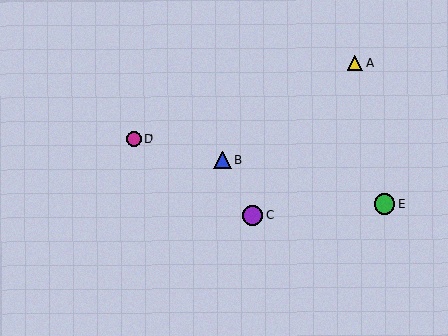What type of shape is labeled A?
Shape A is a yellow triangle.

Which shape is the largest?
The green circle (labeled E) is the largest.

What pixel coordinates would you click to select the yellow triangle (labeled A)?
Click at (355, 63) to select the yellow triangle A.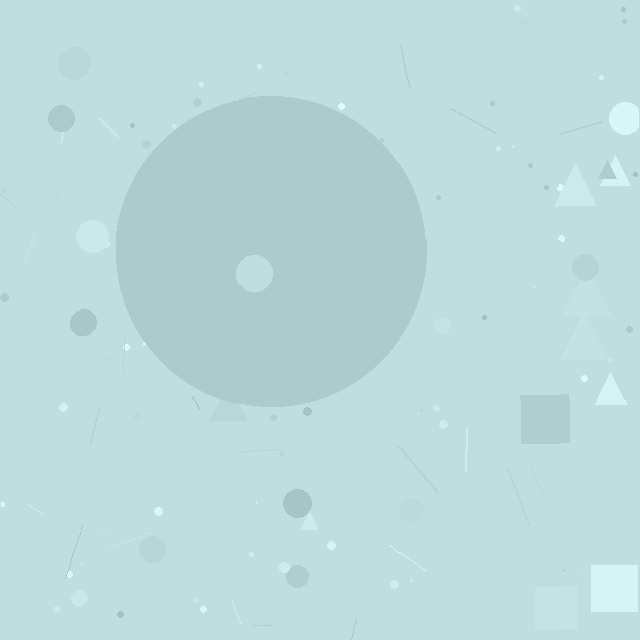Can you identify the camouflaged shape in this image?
The camouflaged shape is a circle.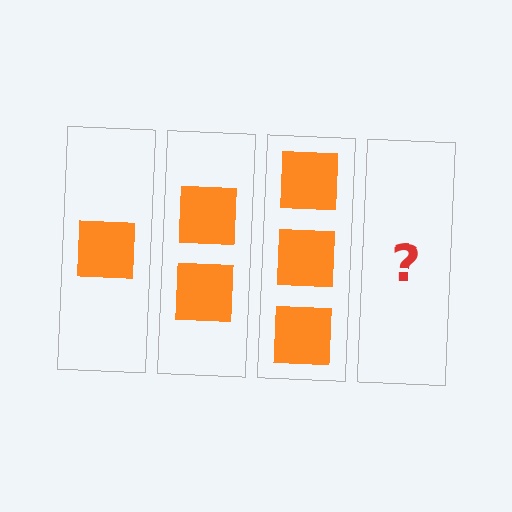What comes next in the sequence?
The next element should be 4 squares.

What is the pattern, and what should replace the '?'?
The pattern is that each step adds one more square. The '?' should be 4 squares.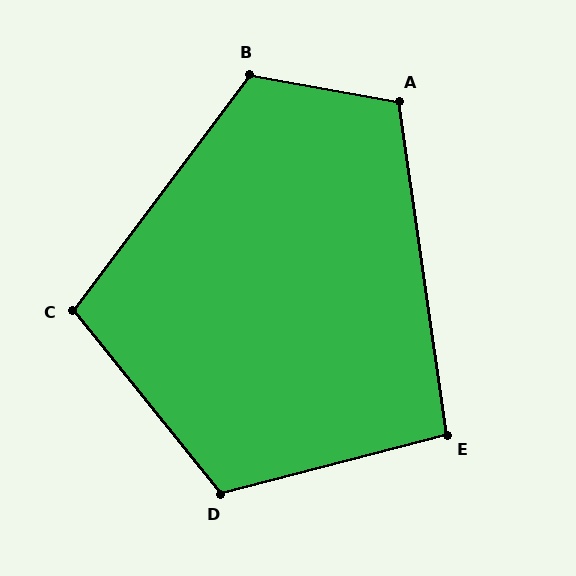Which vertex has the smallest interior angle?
E, at approximately 96 degrees.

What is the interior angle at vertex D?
Approximately 114 degrees (obtuse).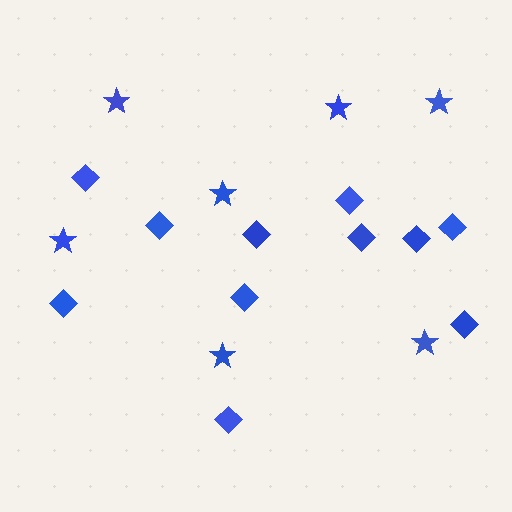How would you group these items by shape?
There are 2 groups: one group of stars (7) and one group of diamonds (11).